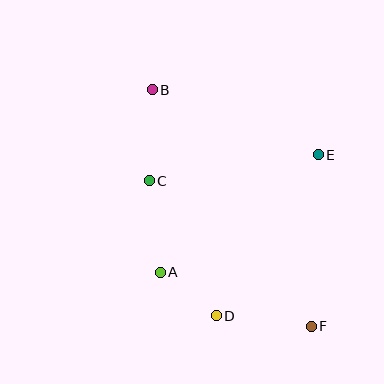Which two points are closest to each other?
Points A and D are closest to each other.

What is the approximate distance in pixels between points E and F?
The distance between E and F is approximately 172 pixels.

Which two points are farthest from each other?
Points B and F are farthest from each other.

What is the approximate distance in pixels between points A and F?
The distance between A and F is approximately 160 pixels.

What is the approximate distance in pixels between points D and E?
The distance between D and E is approximately 191 pixels.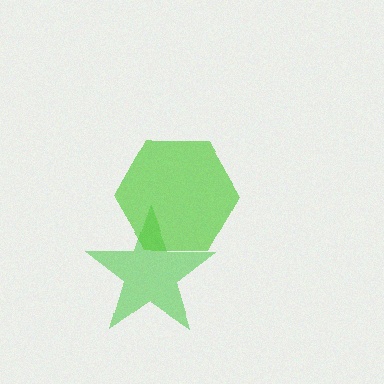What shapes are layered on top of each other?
The layered shapes are: a green star, a lime hexagon.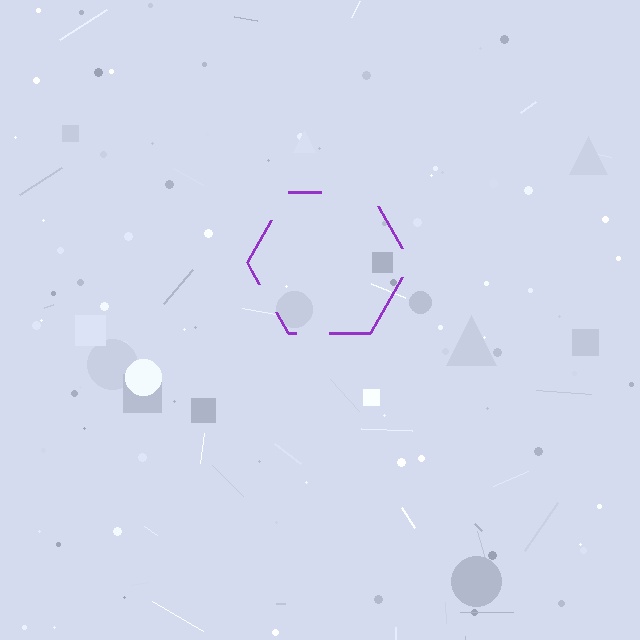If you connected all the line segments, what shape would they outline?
They would outline a hexagon.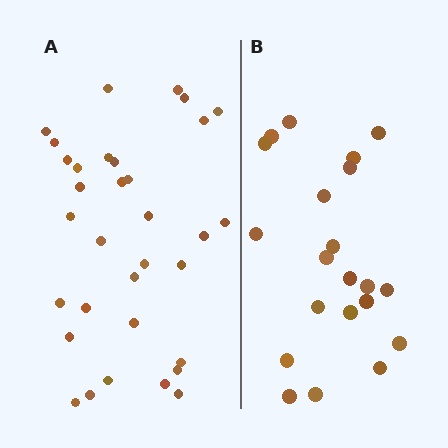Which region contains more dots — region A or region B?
Region A (the left region) has more dots.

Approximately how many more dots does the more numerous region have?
Region A has roughly 12 or so more dots than region B.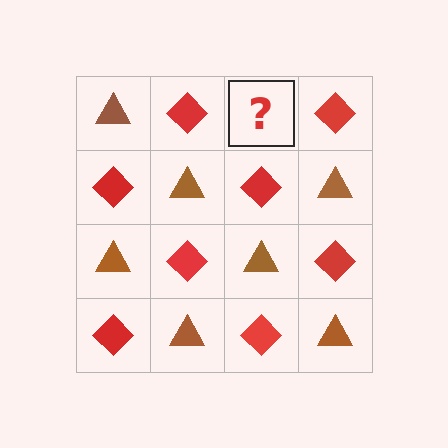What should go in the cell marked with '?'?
The missing cell should contain a brown triangle.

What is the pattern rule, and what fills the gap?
The rule is that it alternates brown triangle and red diamond in a checkerboard pattern. The gap should be filled with a brown triangle.